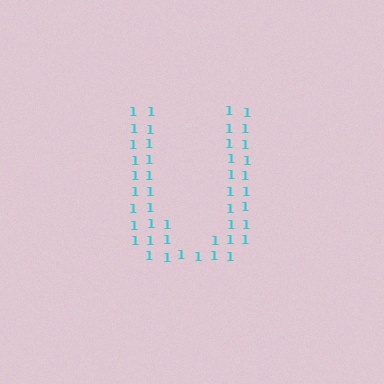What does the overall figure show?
The overall figure shows the letter U.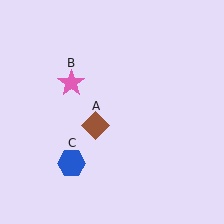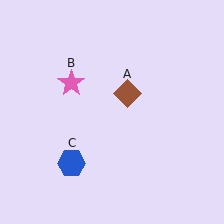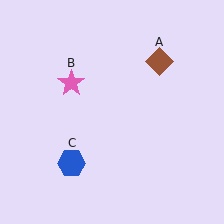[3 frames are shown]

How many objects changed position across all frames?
1 object changed position: brown diamond (object A).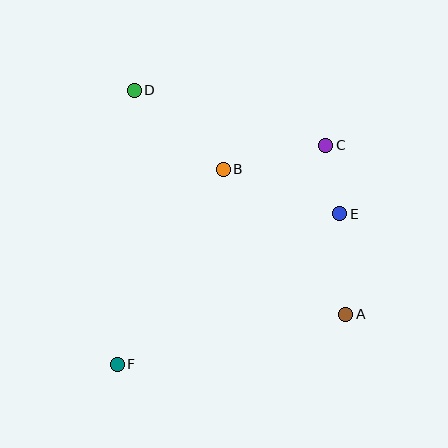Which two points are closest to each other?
Points C and E are closest to each other.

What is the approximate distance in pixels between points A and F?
The distance between A and F is approximately 234 pixels.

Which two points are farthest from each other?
Points A and D are farthest from each other.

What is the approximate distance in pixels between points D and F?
The distance between D and F is approximately 275 pixels.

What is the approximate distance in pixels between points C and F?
The distance between C and F is approximately 302 pixels.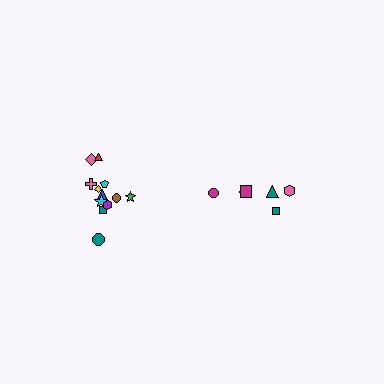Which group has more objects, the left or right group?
The left group.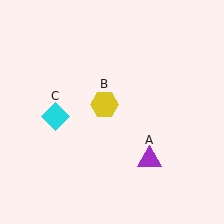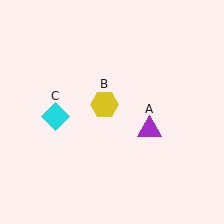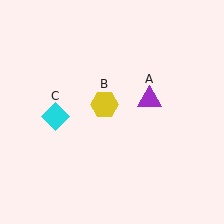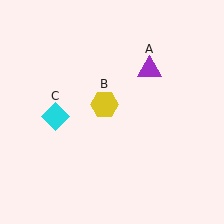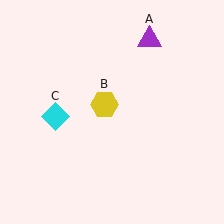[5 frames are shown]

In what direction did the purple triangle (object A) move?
The purple triangle (object A) moved up.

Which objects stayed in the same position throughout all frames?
Yellow hexagon (object B) and cyan diamond (object C) remained stationary.